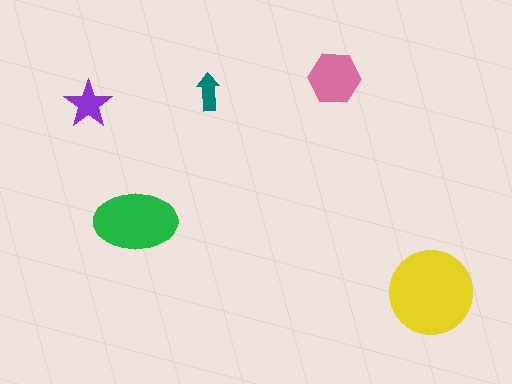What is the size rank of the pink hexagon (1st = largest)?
3rd.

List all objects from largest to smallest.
The yellow circle, the green ellipse, the pink hexagon, the purple star, the teal arrow.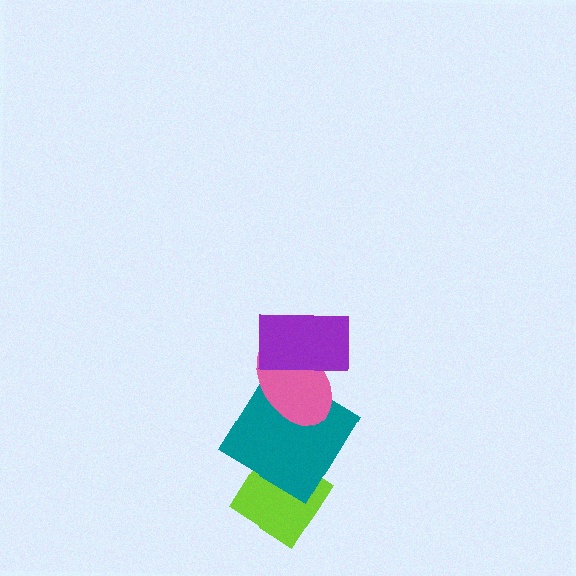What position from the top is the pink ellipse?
The pink ellipse is 2nd from the top.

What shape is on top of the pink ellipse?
The purple rectangle is on top of the pink ellipse.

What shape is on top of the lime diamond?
The teal diamond is on top of the lime diamond.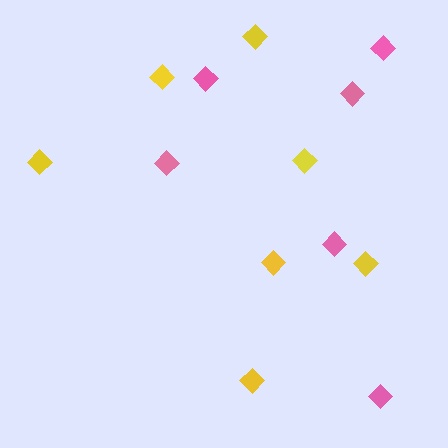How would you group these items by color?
There are 2 groups: one group of yellow diamonds (7) and one group of pink diamonds (6).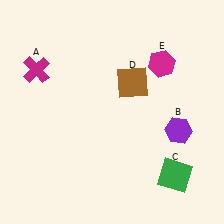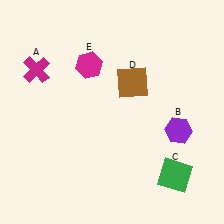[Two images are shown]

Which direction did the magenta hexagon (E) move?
The magenta hexagon (E) moved left.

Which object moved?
The magenta hexagon (E) moved left.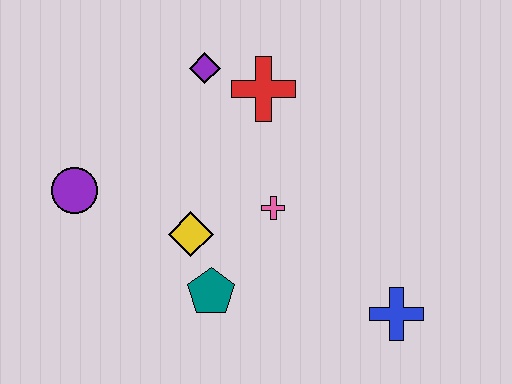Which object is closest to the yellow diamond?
The teal pentagon is closest to the yellow diamond.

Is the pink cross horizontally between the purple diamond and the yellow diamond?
No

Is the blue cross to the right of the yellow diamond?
Yes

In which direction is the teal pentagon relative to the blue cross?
The teal pentagon is to the left of the blue cross.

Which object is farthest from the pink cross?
The purple circle is farthest from the pink cross.